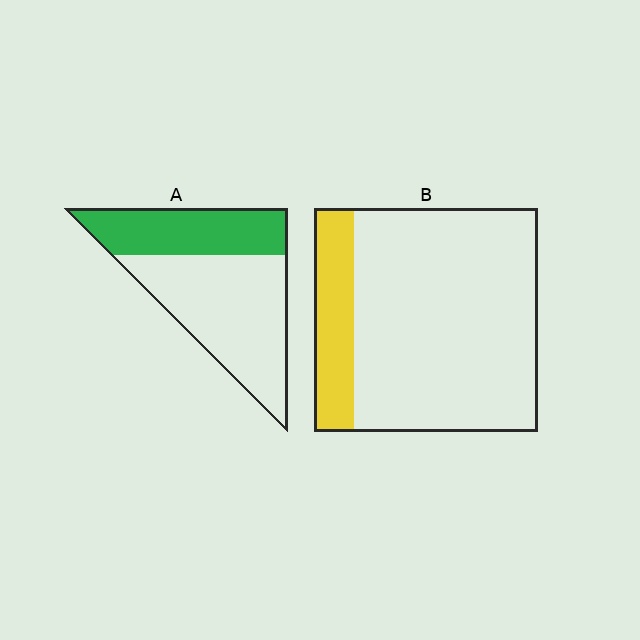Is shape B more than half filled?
No.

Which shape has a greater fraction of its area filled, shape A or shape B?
Shape A.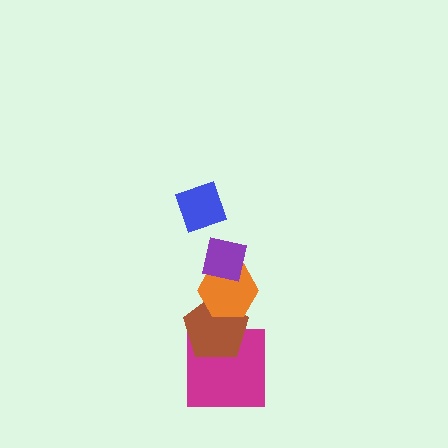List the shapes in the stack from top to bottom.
From top to bottom: the blue diamond, the purple square, the orange hexagon, the brown pentagon, the magenta square.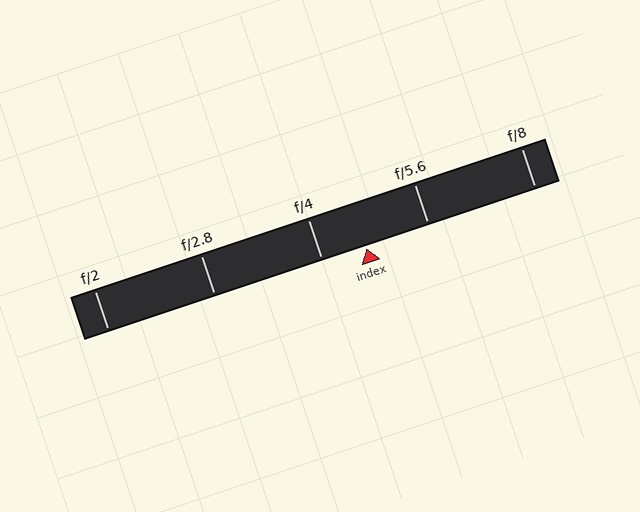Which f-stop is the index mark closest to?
The index mark is closest to f/4.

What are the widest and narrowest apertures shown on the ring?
The widest aperture shown is f/2 and the narrowest is f/8.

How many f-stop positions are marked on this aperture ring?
There are 5 f-stop positions marked.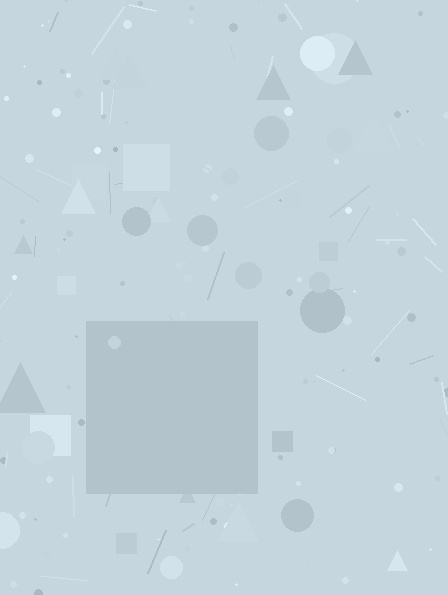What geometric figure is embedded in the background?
A square is embedded in the background.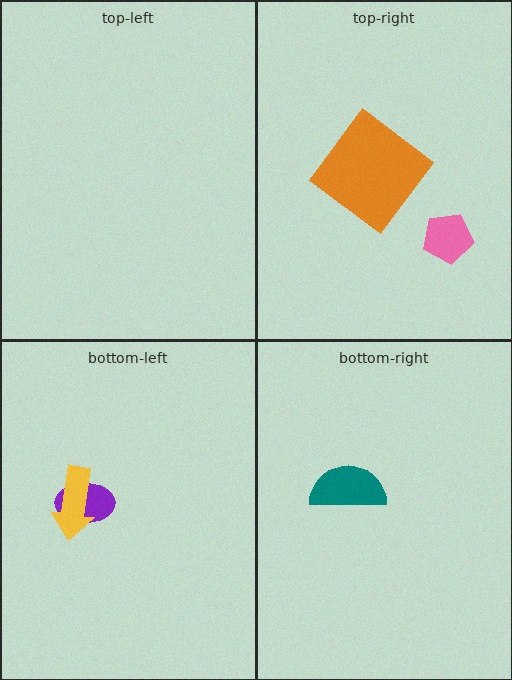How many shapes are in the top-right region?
2.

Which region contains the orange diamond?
The top-right region.